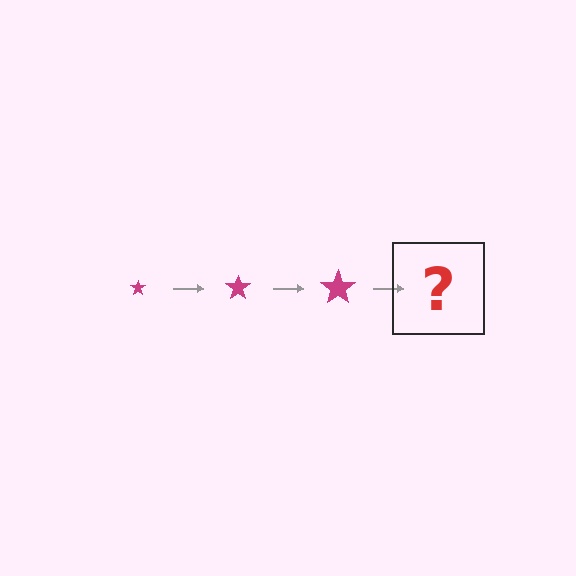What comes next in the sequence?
The next element should be a magenta star, larger than the previous one.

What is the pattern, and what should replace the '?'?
The pattern is that the star gets progressively larger each step. The '?' should be a magenta star, larger than the previous one.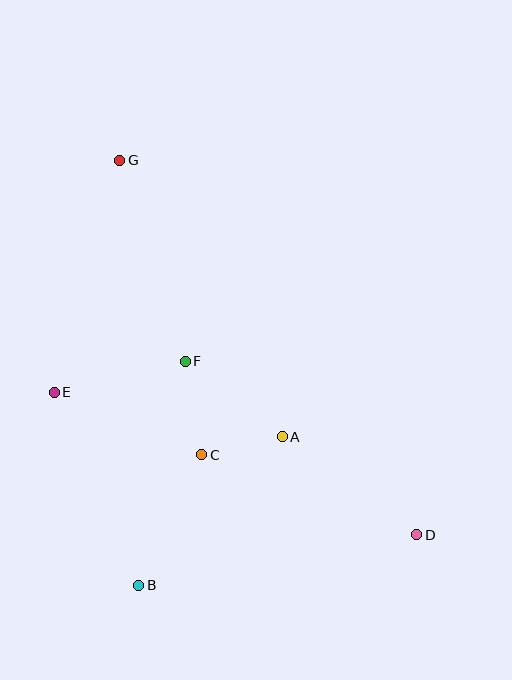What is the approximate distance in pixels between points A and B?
The distance between A and B is approximately 207 pixels.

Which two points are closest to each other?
Points A and C are closest to each other.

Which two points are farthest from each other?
Points D and G are farthest from each other.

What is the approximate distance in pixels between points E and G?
The distance between E and G is approximately 241 pixels.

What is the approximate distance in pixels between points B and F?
The distance between B and F is approximately 229 pixels.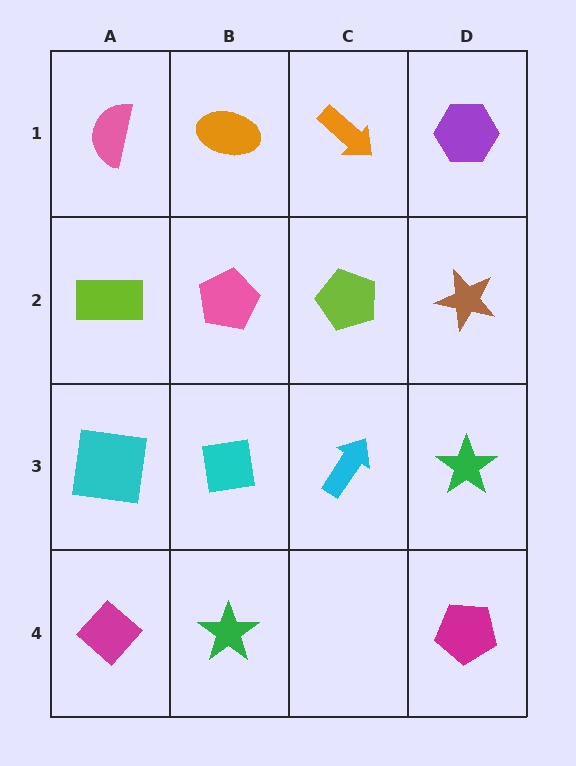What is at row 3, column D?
A green star.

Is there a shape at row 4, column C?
No, that cell is empty.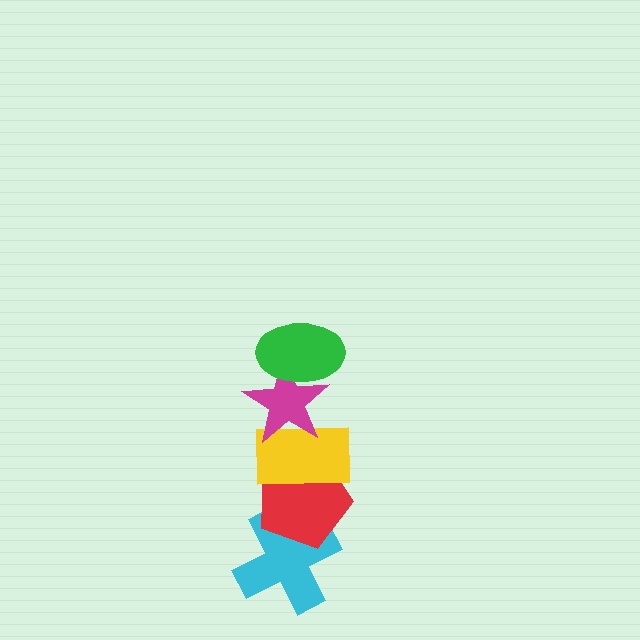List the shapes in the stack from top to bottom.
From top to bottom: the green ellipse, the magenta star, the yellow rectangle, the red pentagon, the cyan cross.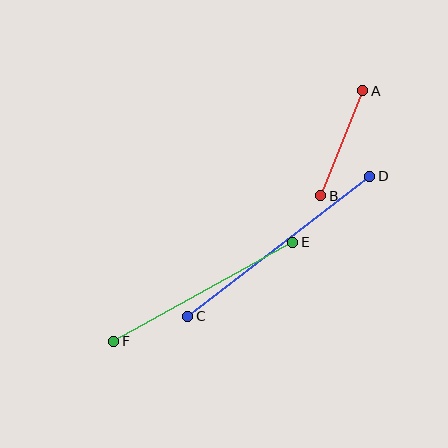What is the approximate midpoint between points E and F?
The midpoint is at approximately (203, 292) pixels.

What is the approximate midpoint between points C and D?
The midpoint is at approximately (279, 246) pixels.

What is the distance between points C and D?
The distance is approximately 230 pixels.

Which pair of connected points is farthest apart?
Points C and D are farthest apart.